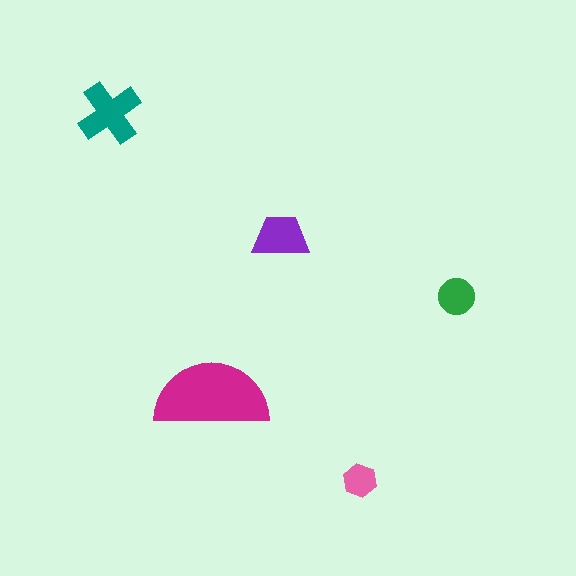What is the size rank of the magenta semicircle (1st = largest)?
1st.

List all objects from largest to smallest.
The magenta semicircle, the teal cross, the purple trapezoid, the green circle, the pink hexagon.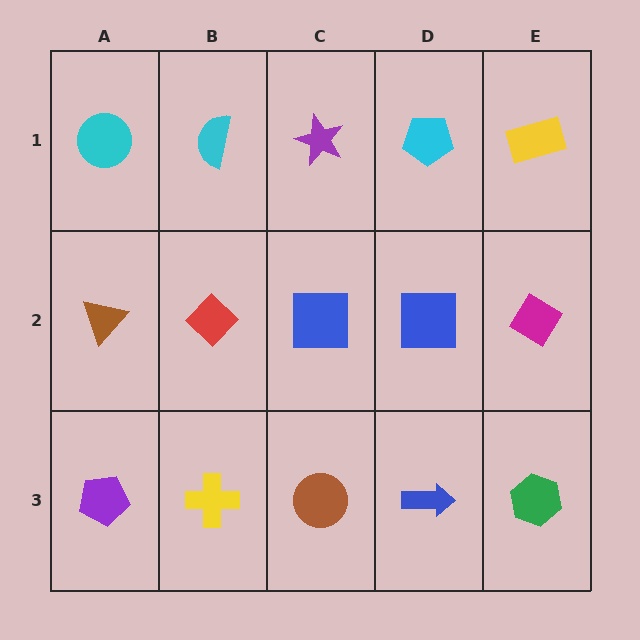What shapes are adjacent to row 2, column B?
A cyan semicircle (row 1, column B), a yellow cross (row 3, column B), a brown triangle (row 2, column A), a blue square (row 2, column C).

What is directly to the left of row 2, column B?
A brown triangle.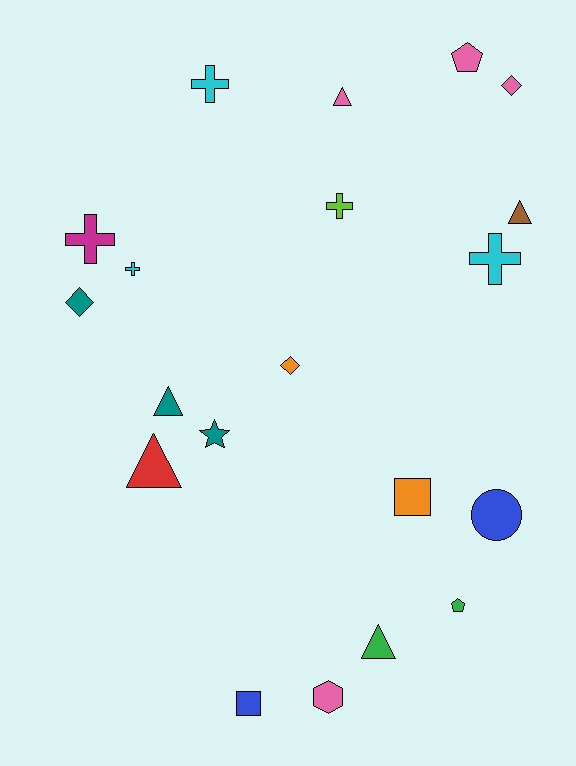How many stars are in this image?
There is 1 star.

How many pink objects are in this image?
There are 4 pink objects.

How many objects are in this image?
There are 20 objects.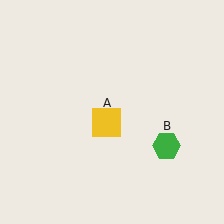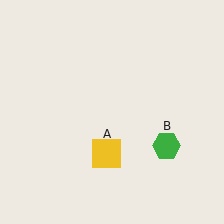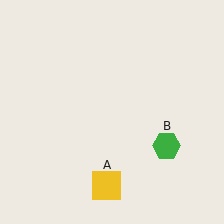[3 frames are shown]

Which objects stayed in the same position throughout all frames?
Green hexagon (object B) remained stationary.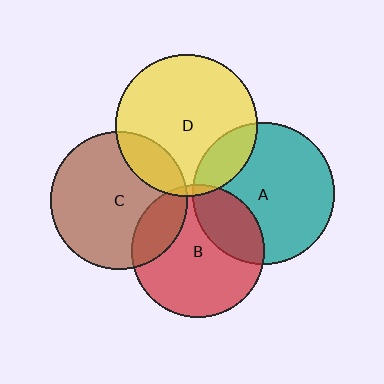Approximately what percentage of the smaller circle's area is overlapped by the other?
Approximately 15%.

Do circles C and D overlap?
Yes.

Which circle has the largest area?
Circle D (yellow).